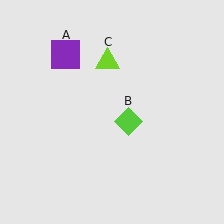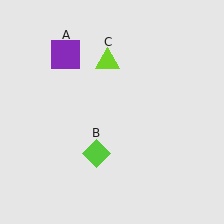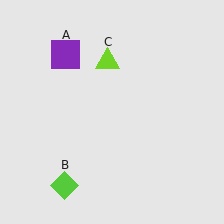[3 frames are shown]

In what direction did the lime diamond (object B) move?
The lime diamond (object B) moved down and to the left.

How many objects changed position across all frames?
1 object changed position: lime diamond (object B).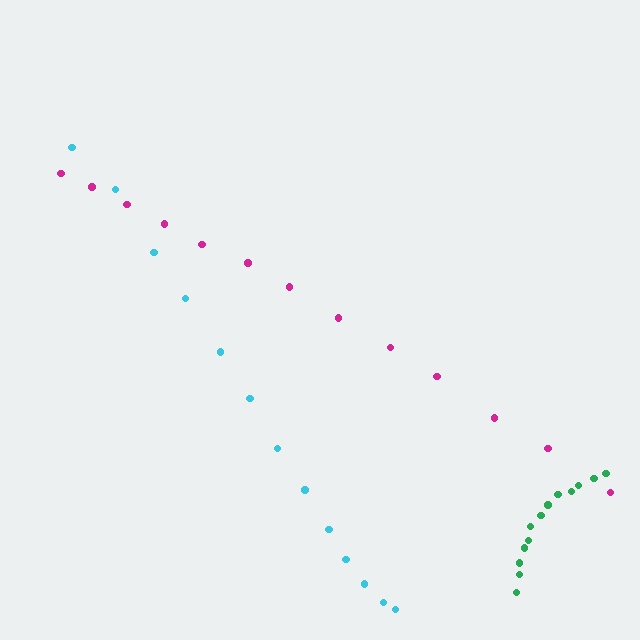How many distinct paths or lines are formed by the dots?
There are 3 distinct paths.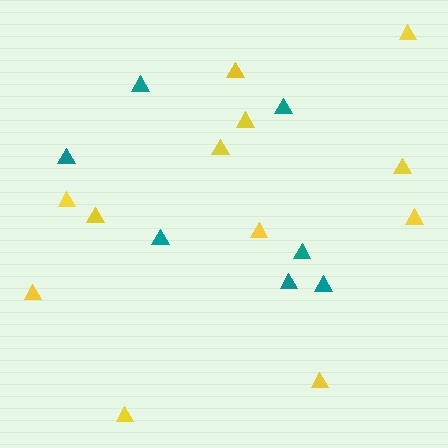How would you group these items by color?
There are 2 groups: one group of teal triangles (7) and one group of yellow triangles (12).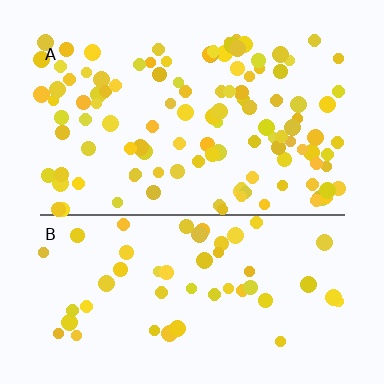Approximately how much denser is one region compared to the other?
Approximately 2.3× — region A over region B.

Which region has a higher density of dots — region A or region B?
A (the top).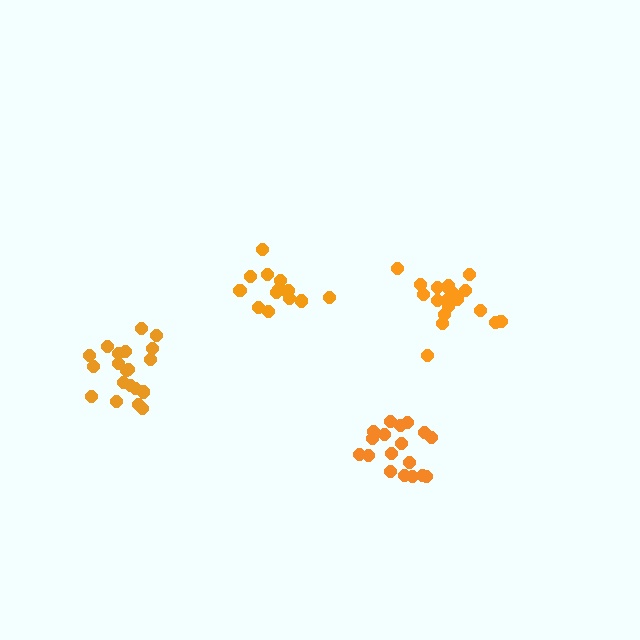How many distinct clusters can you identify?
There are 4 distinct clusters.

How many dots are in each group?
Group 1: 18 dots, Group 2: 19 dots, Group 3: 20 dots, Group 4: 14 dots (71 total).